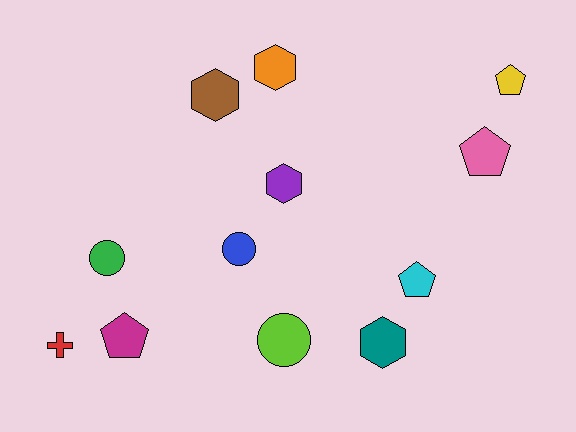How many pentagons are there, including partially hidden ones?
There are 4 pentagons.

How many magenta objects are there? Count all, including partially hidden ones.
There is 1 magenta object.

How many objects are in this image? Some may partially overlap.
There are 12 objects.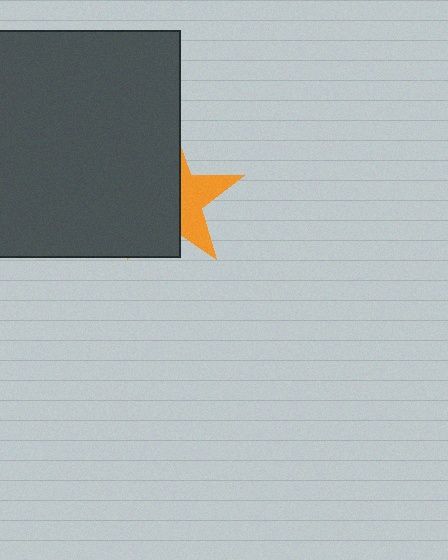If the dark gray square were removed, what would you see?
You would see the complete orange star.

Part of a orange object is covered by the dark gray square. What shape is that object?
It is a star.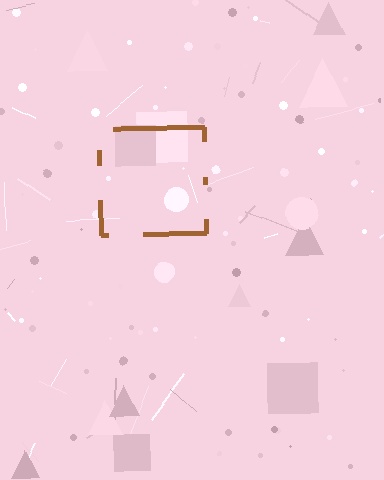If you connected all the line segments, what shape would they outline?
They would outline a square.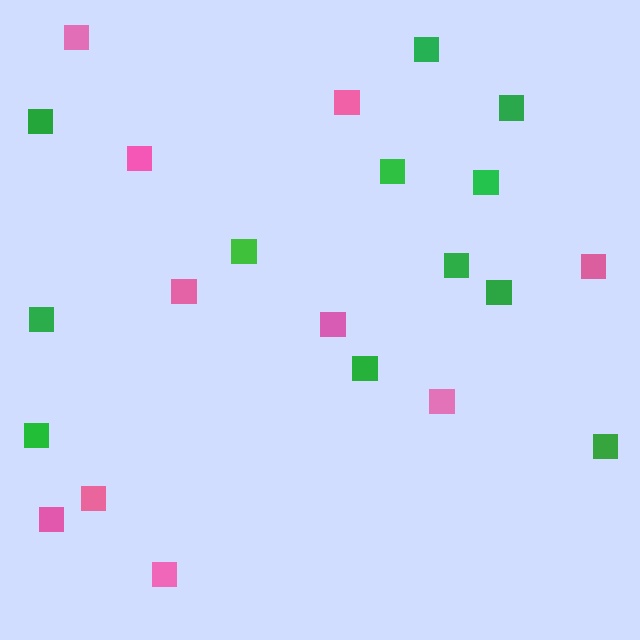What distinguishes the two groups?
There are 2 groups: one group of pink squares (10) and one group of green squares (12).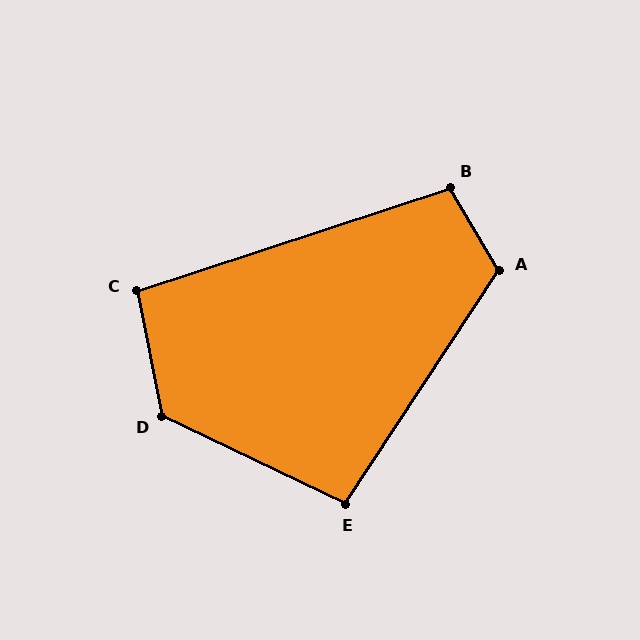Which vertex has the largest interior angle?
D, at approximately 127 degrees.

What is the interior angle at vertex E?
Approximately 98 degrees (obtuse).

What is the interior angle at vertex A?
Approximately 116 degrees (obtuse).